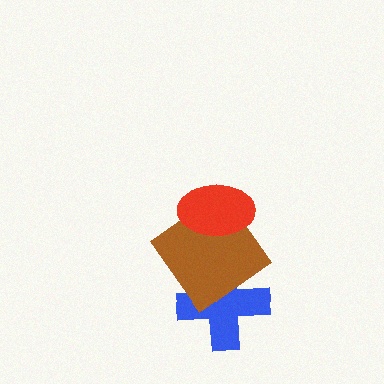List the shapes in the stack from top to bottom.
From top to bottom: the red ellipse, the brown diamond, the blue cross.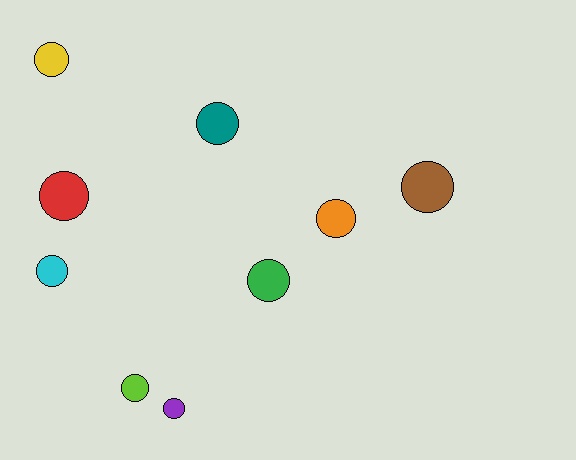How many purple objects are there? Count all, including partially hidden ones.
There is 1 purple object.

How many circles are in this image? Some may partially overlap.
There are 9 circles.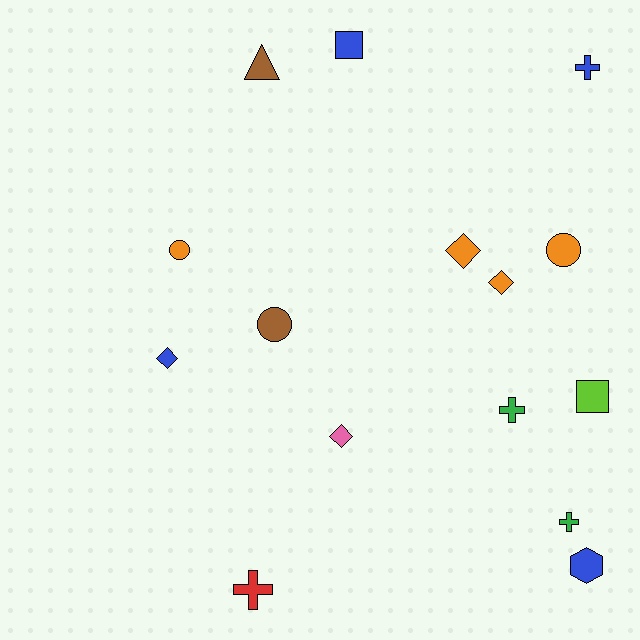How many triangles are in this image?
There is 1 triangle.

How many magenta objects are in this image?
There are no magenta objects.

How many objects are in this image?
There are 15 objects.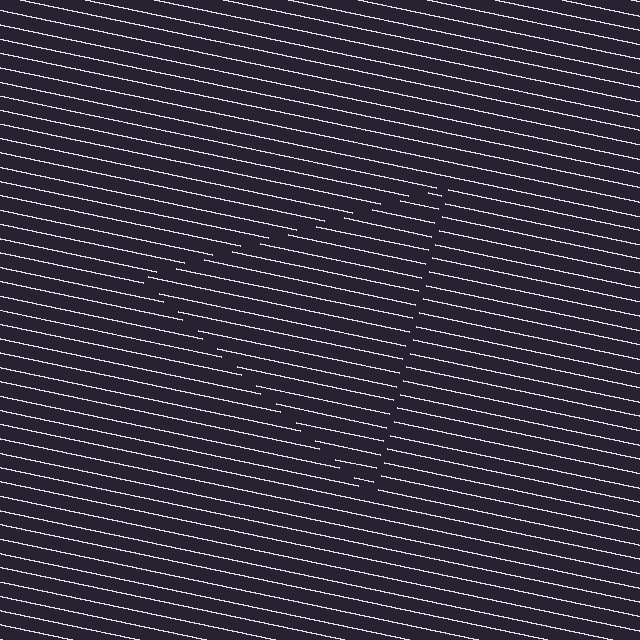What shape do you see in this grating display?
An illusory triangle. The interior of the shape contains the same grating, shifted by half a period — the contour is defined by the phase discontinuity where line-ends from the inner and outer gratings abut.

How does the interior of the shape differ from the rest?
The interior of the shape contains the same grating, shifted by half a period — the contour is defined by the phase discontinuity where line-ends from the inner and outer gratings abut.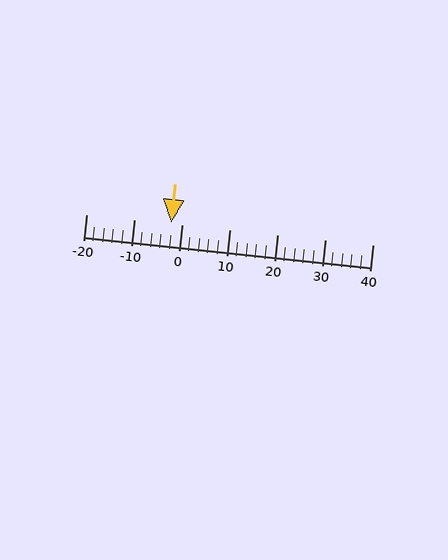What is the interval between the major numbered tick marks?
The major tick marks are spaced 10 units apart.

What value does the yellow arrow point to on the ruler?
The yellow arrow points to approximately -2.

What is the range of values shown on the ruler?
The ruler shows values from -20 to 40.